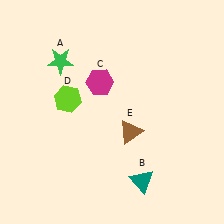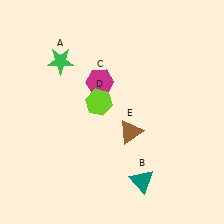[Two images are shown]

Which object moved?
The lime hexagon (D) moved right.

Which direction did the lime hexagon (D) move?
The lime hexagon (D) moved right.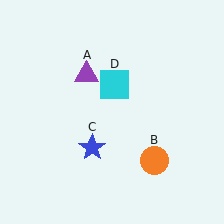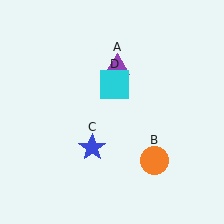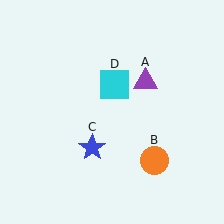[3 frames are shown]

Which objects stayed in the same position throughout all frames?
Orange circle (object B) and blue star (object C) and cyan square (object D) remained stationary.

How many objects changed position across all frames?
1 object changed position: purple triangle (object A).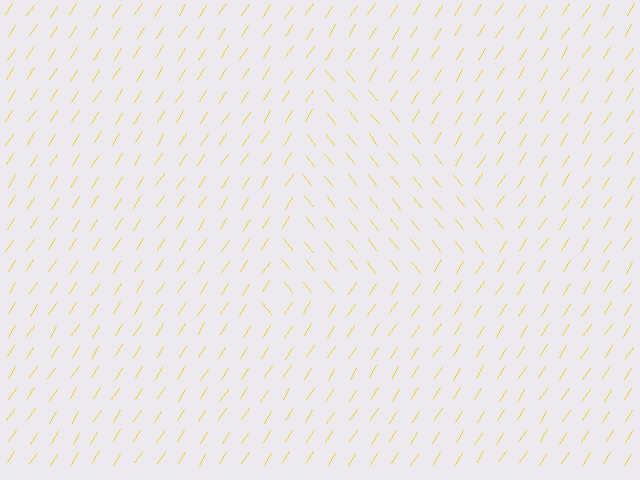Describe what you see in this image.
The image is filled with small yellow line segments. A triangle region in the image has lines oriented differently from the surrounding lines, creating a visible texture boundary.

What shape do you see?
I see a triangle.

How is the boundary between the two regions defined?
The boundary is defined purely by a change in line orientation (approximately 72 degrees difference). All lines are the same color and thickness.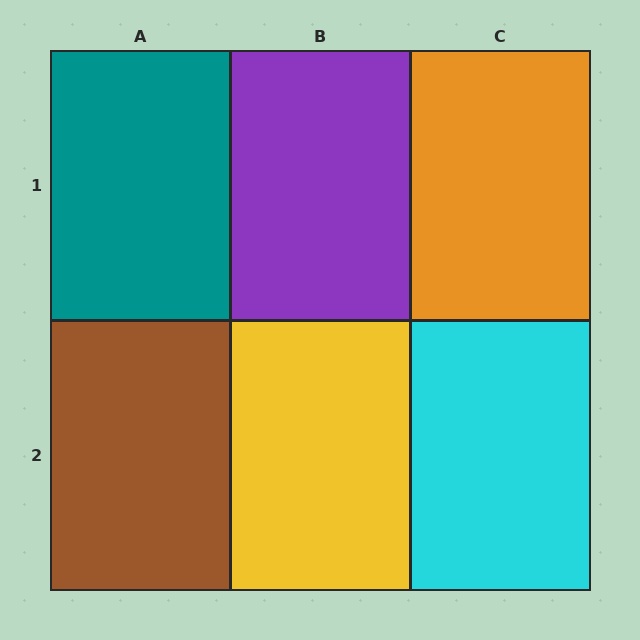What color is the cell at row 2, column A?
Brown.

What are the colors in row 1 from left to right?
Teal, purple, orange.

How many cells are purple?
1 cell is purple.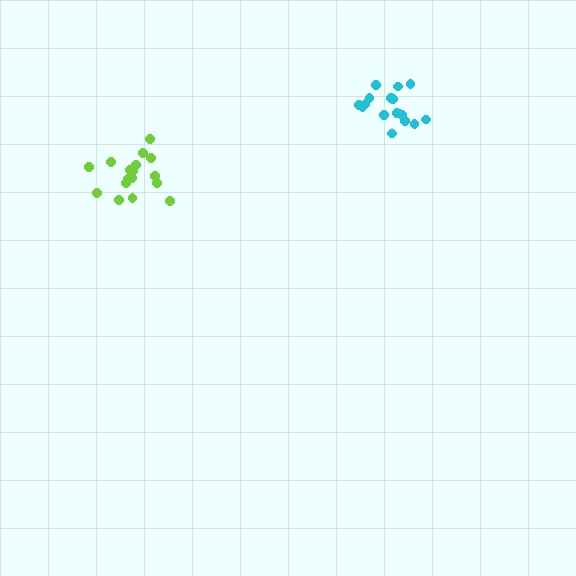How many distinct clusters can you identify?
There are 2 distinct clusters.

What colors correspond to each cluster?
The clusters are colored: lime, cyan.